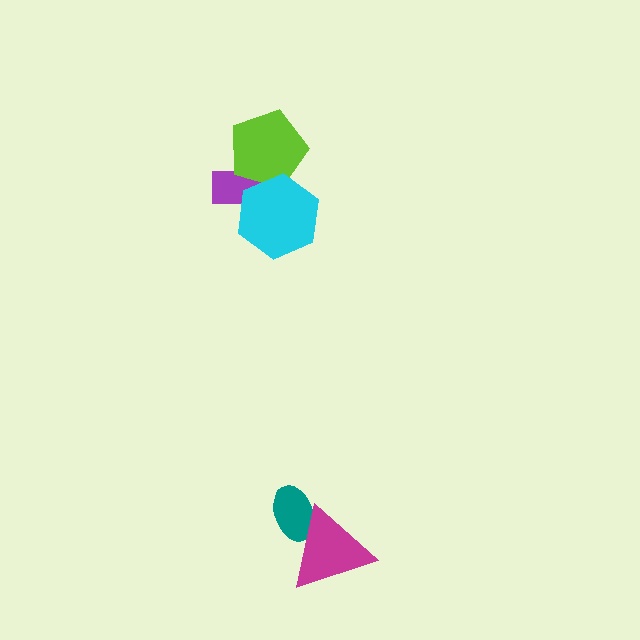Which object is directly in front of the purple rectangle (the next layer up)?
The lime pentagon is directly in front of the purple rectangle.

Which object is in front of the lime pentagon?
The cyan hexagon is in front of the lime pentagon.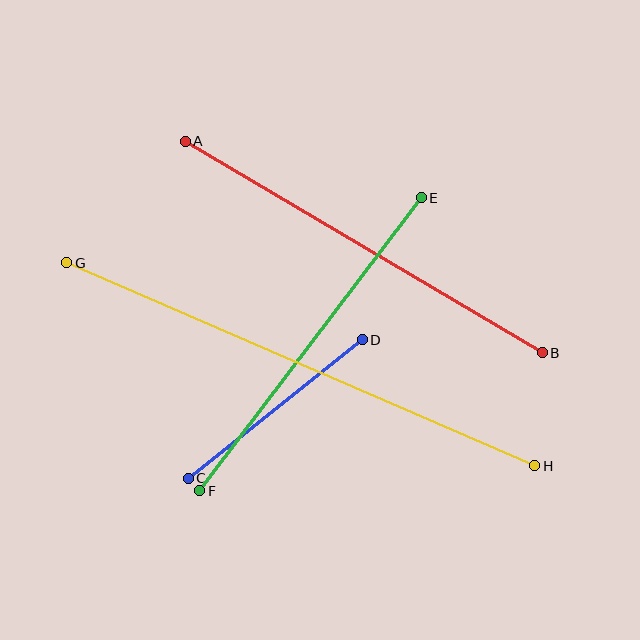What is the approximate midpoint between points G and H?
The midpoint is at approximately (301, 364) pixels.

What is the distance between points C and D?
The distance is approximately 223 pixels.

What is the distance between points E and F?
The distance is approximately 367 pixels.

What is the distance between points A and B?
The distance is approximately 415 pixels.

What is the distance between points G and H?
The distance is approximately 510 pixels.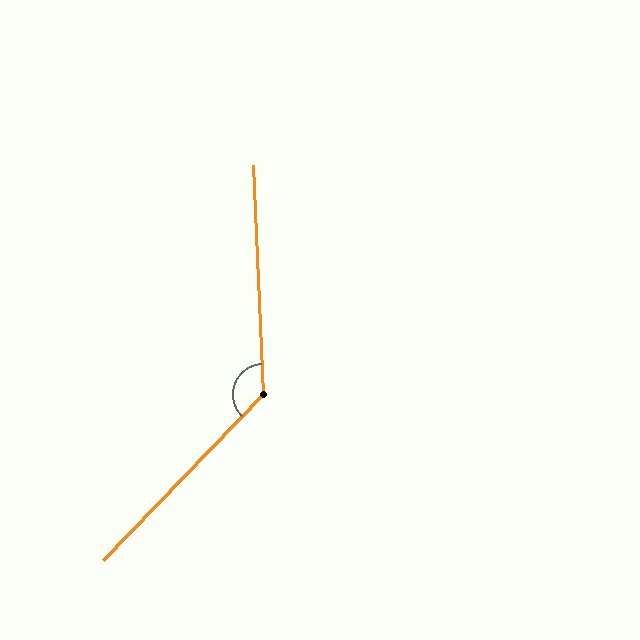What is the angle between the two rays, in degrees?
Approximately 133 degrees.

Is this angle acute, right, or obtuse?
It is obtuse.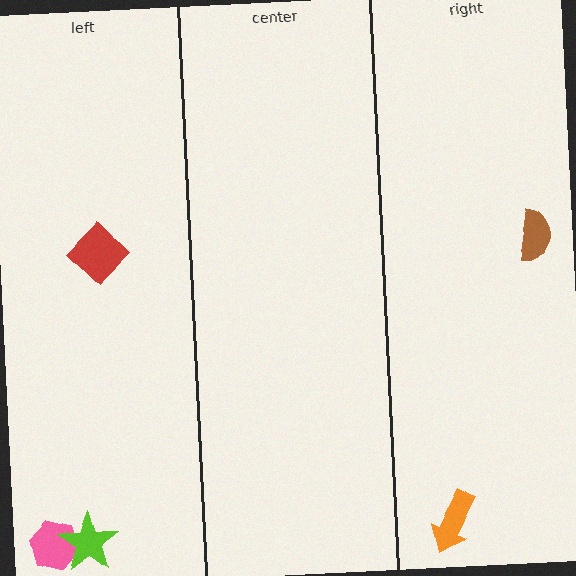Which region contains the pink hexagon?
The left region.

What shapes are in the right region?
The brown semicircle, the orange arrow.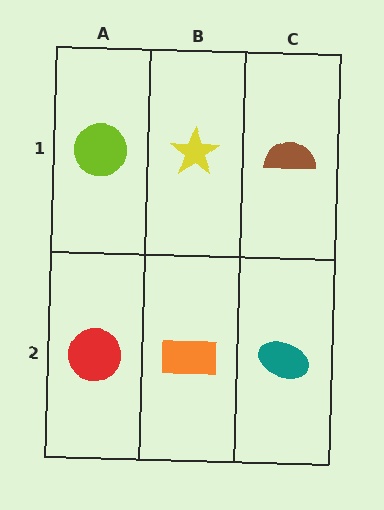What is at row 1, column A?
A lime circle.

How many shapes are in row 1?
3 shapes.